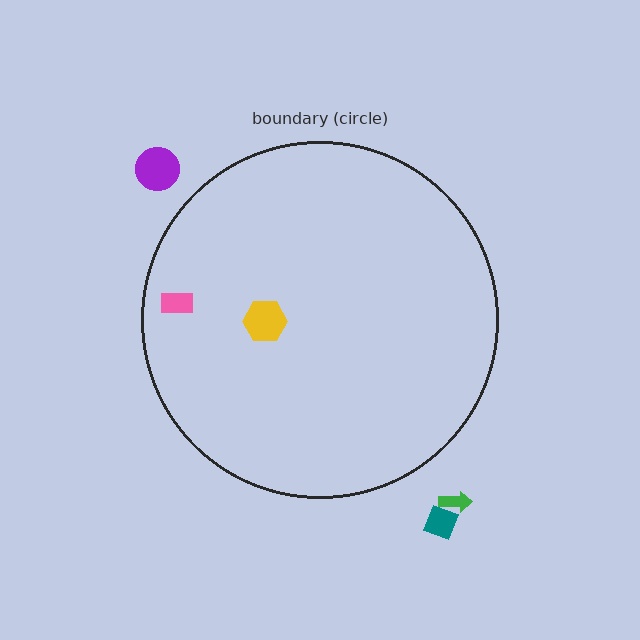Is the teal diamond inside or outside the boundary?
Outside.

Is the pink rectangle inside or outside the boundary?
Inside.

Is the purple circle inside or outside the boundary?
Outside.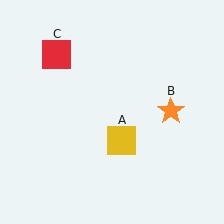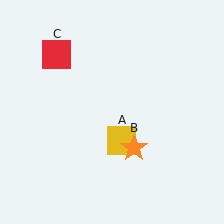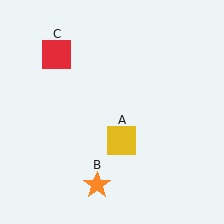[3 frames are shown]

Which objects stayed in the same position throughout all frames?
Yellow square (object A) and red square (object C) remained stationary.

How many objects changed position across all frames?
1 object changed position: orange star (object B).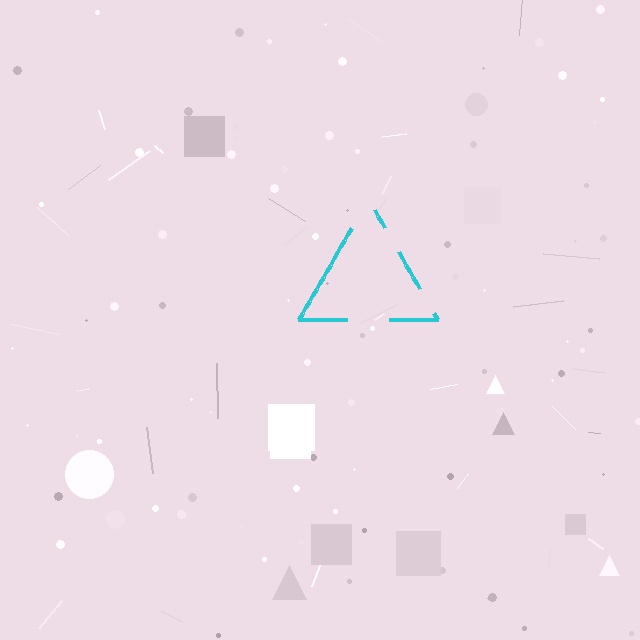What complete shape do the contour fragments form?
The contour fragments form a triangle.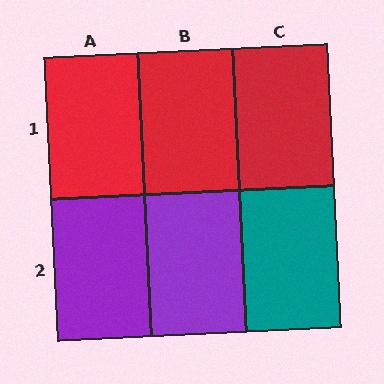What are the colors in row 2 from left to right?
Purple, purple, teal.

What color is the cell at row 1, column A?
Red.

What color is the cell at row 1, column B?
Red.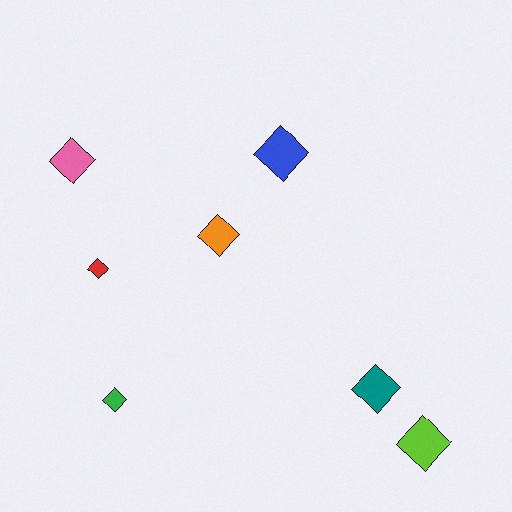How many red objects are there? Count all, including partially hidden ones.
There is 1 red object.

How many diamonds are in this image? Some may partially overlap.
There are 7 diamonds.